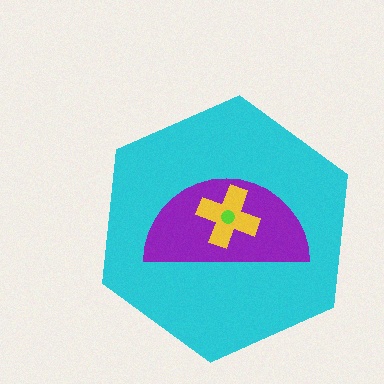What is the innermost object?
The lime circle.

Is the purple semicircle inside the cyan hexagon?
Yes.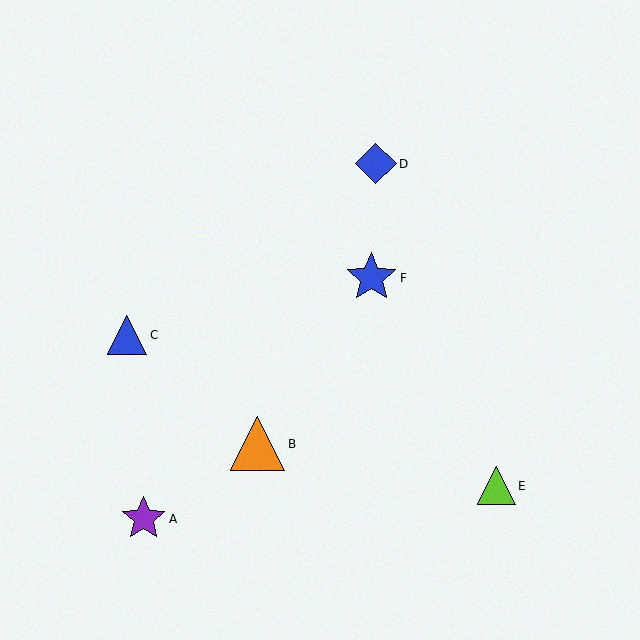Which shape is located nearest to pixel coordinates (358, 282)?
The blue star (labeled F) at (371, 278) is nearest to that location.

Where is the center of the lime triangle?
The center of the lime triangle is at (496, 486).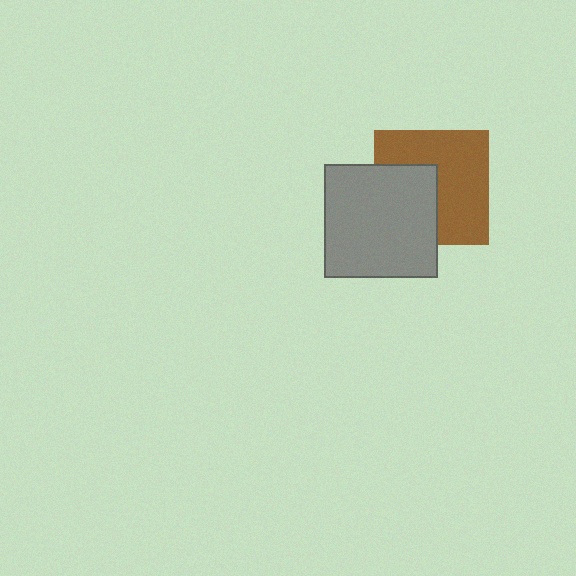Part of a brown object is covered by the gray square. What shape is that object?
It is a square.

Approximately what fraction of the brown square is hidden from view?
Roughly 39% of the brown square is hidden behind the gray square.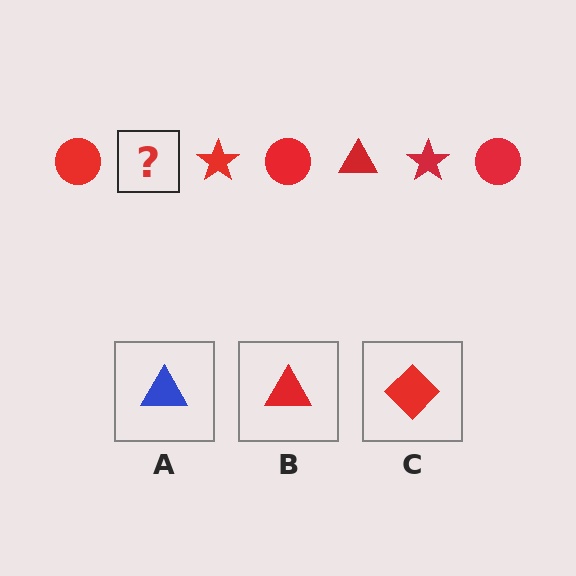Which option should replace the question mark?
Option B.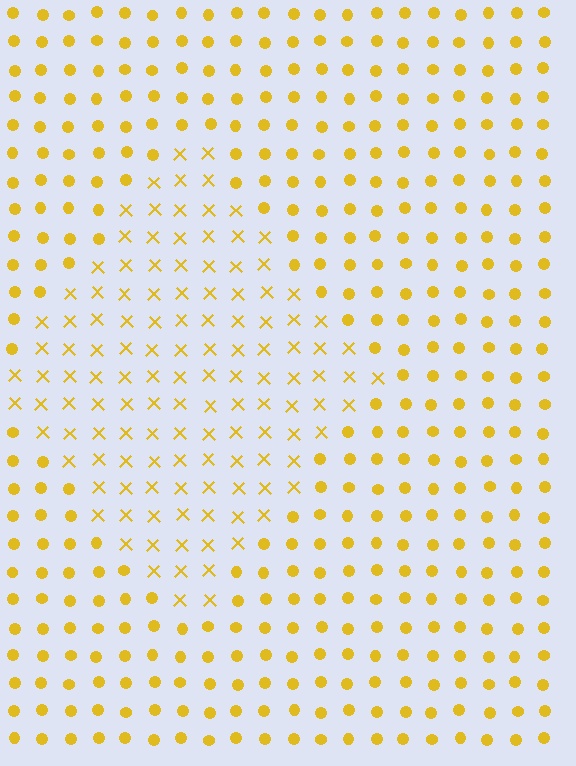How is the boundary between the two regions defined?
The boundary is defined by a change in element shape: X marks inside vs. circles outside. All elements share the same color and spacing.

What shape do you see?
I see a diamond.